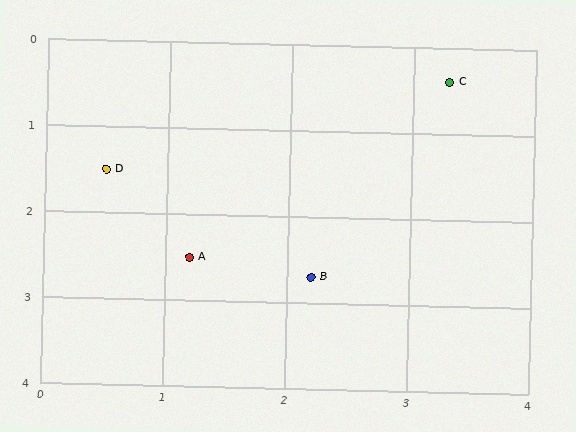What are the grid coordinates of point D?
Point D is at approximately (0.5, 1.5).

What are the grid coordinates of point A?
Point A is at approximately (1.2, 2.5).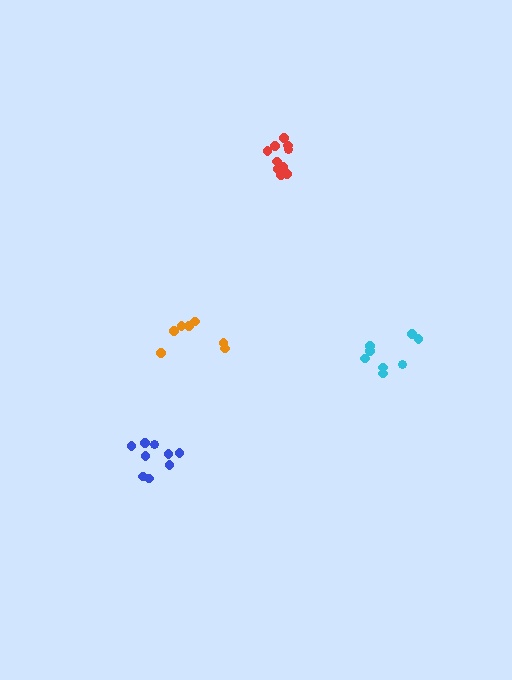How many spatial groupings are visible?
There are 4 spatial groupings.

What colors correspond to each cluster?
The clusters are colored: red, orange, blue, cyan.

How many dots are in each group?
Group 1: 10 dots, Group 2: 7 dots, Group 3: 9 dots, Group 4: 8 dots (34 total).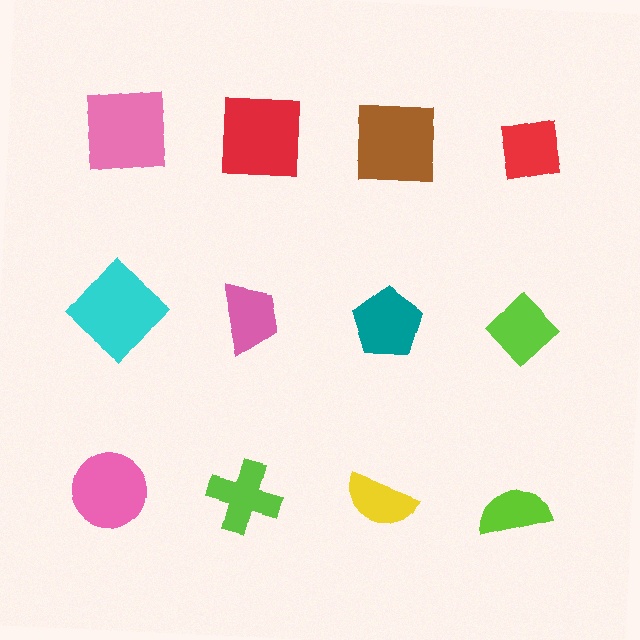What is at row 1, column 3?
A brown square.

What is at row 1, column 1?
A pink square.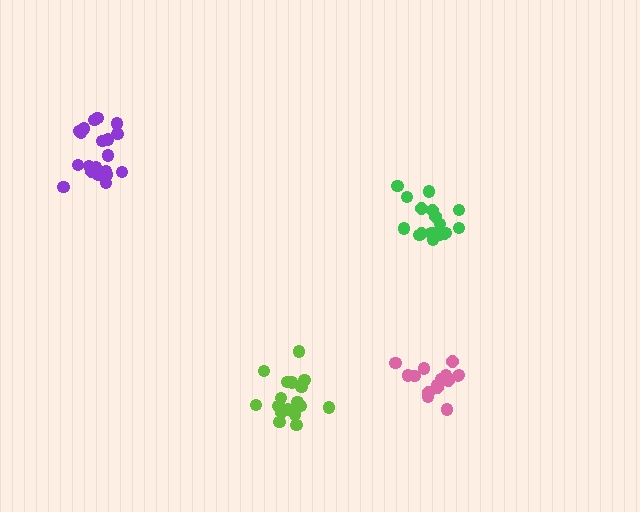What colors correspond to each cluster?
The clusters are colored: green, pink, lime, purple.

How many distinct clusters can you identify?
There are 4 distinct clusters.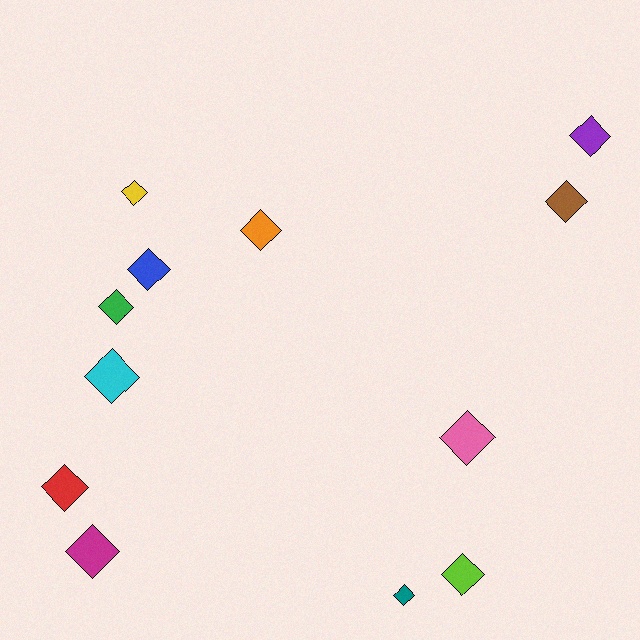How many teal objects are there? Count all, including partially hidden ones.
There is 1 teal object.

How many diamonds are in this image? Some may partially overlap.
There are 12 diamonds.